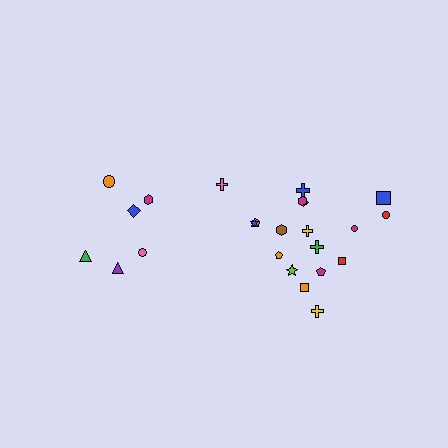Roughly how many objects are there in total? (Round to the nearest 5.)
Roughly 25 objects in total.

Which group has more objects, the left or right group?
The right group.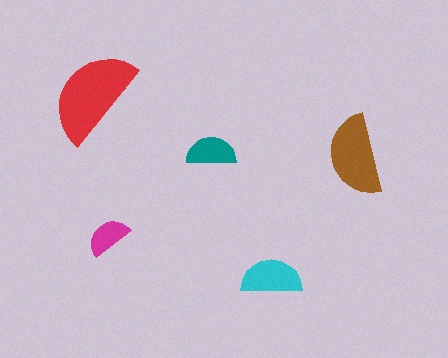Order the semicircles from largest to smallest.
the red one, the brown one, the cyan one, the teal one, the magenta one.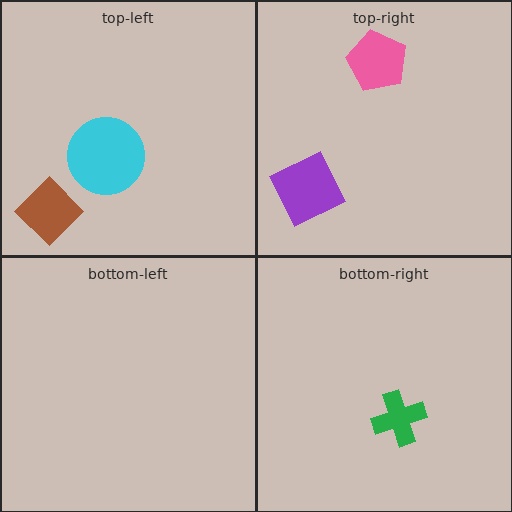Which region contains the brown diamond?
The top-left region.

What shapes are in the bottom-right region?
The green cross.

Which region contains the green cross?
The bottom-right region.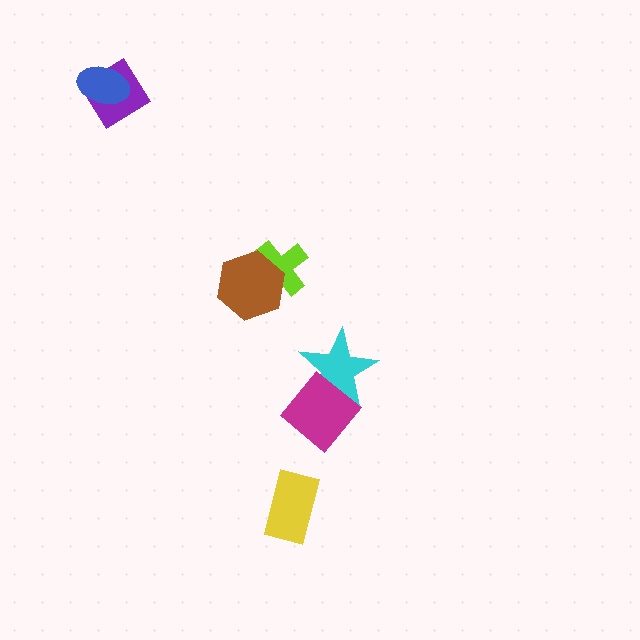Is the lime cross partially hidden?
Yes, it is partially covered by another shape.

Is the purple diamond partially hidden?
Yes, it is partially covered by another shape.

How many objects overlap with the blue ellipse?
1 object overlaps with the blue ellipse.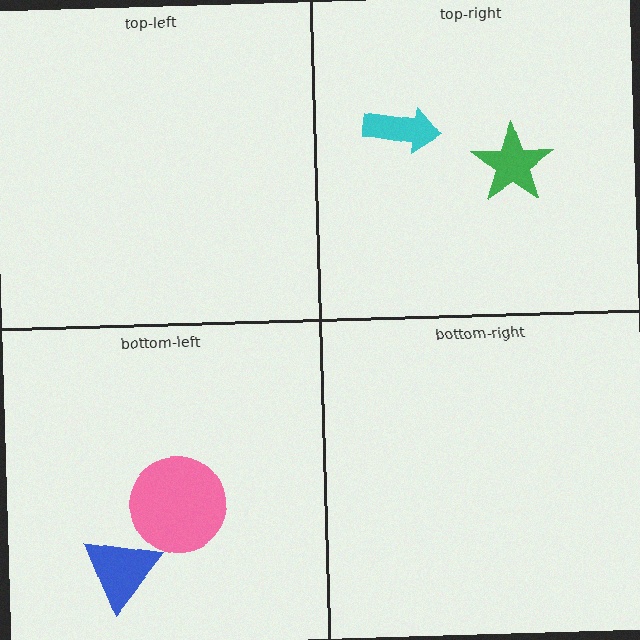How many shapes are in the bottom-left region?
2.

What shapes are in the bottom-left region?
The blue triangle, the pink circle.